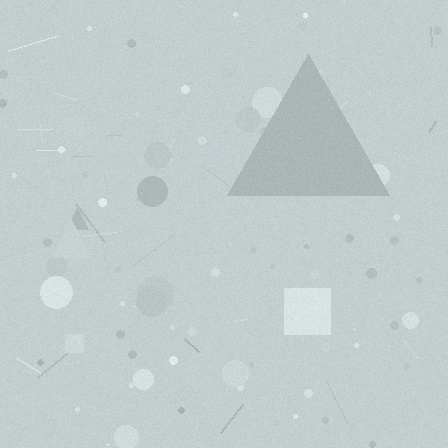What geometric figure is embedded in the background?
A triangle is embedded in the background.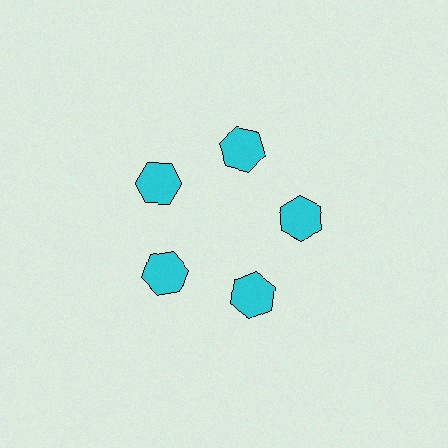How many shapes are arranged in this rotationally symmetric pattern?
There are 5 shapes, arranged in 5 groups of 1.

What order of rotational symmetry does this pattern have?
This pattern has 5-fold rotational symmetry.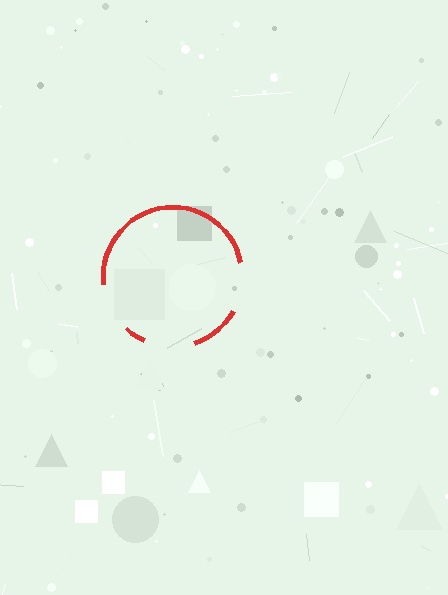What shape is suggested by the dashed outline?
The dashed outline suggests a circle.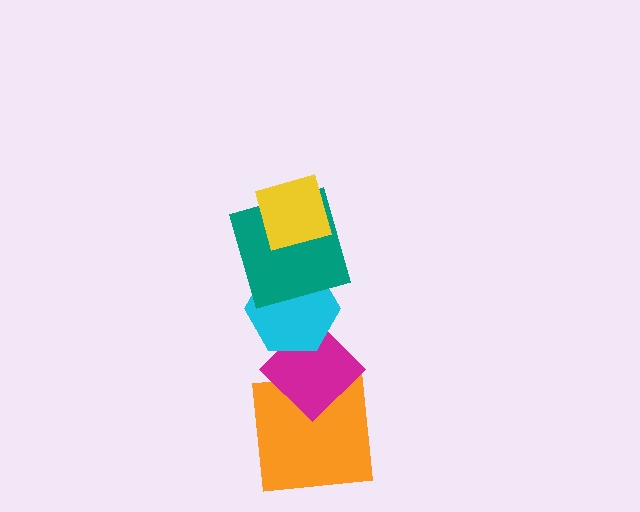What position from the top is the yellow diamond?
The yellow diamond is 1st from the top.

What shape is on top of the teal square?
The yellow diamond is on top of the teal square.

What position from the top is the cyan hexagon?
The cyan hexagon is 3rd from the top.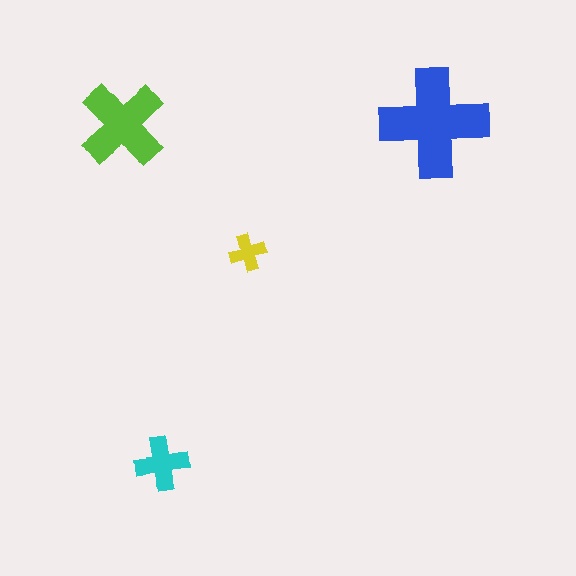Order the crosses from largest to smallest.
the blue one, the lime one, the cyan one, the yellow one.